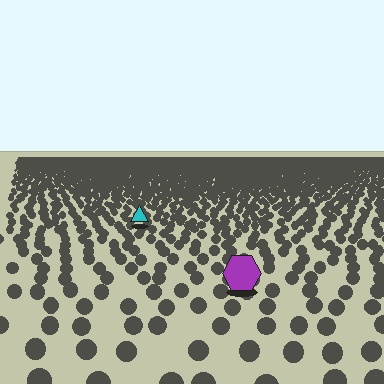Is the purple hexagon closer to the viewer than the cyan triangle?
Yes. The purple hexagon is closer — you can tell from the texture gradient: the ground texture is coarser near it.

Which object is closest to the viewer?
The purple hexagon is closest. The texture marks near it are larger and more spread out.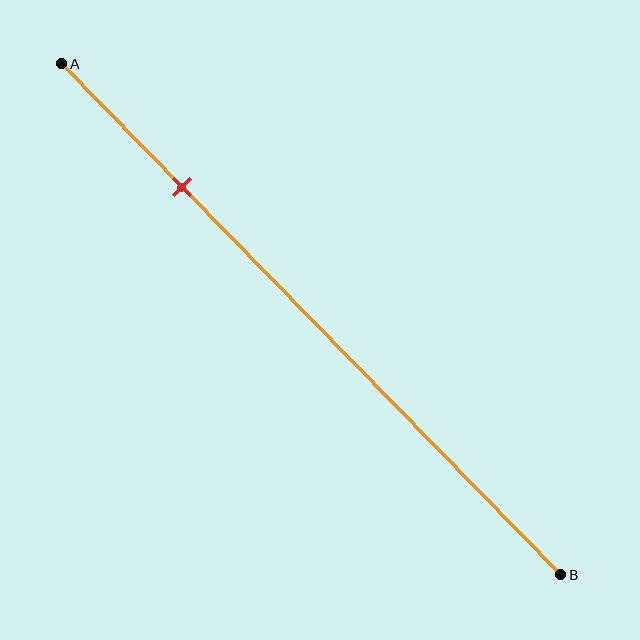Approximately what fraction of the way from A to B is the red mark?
The red mark is approximately 25% of the way from A to B.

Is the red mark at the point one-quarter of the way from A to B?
Yes, the mark is approximately at the one-quarter point.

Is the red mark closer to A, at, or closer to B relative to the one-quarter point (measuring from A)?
The red mark is approximately at the one-quarter point of segment AB.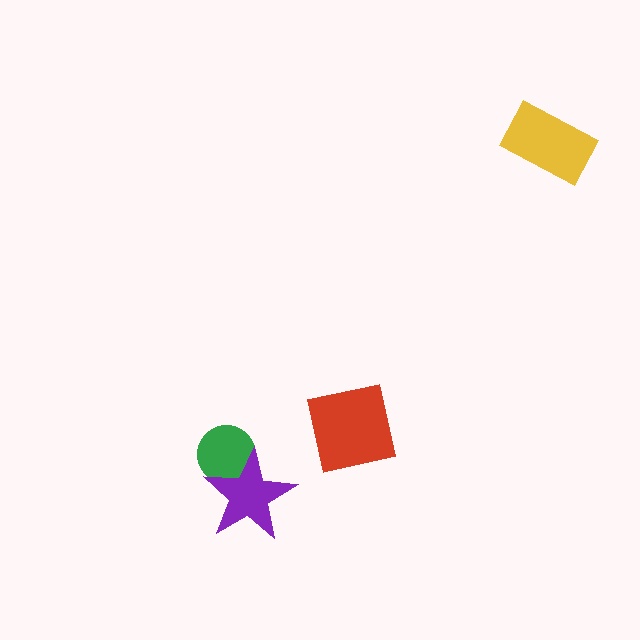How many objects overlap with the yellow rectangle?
0 objects overlap with the yellow rectangle.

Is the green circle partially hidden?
Yes, it is partially covered by another shape.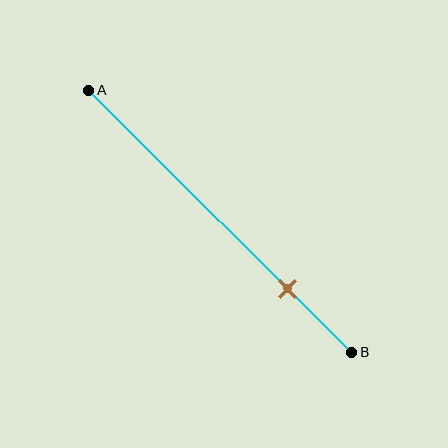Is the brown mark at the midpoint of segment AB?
No, the mark is at about 75% from A, not at the 50% midpoint.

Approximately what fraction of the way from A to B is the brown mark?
The brown mark is approximately 75% of the way from A to B.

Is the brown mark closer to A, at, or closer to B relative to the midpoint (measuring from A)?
The brown mark is closer to point B than the midpoint of segment AB.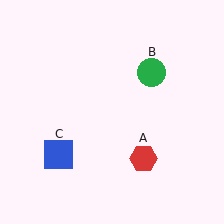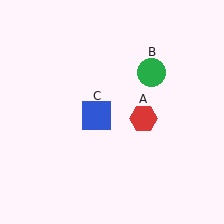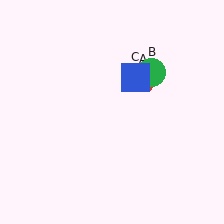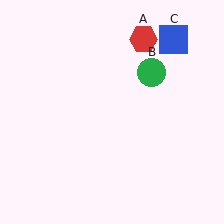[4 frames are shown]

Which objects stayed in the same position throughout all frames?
Green circle (object B) remained stationary.